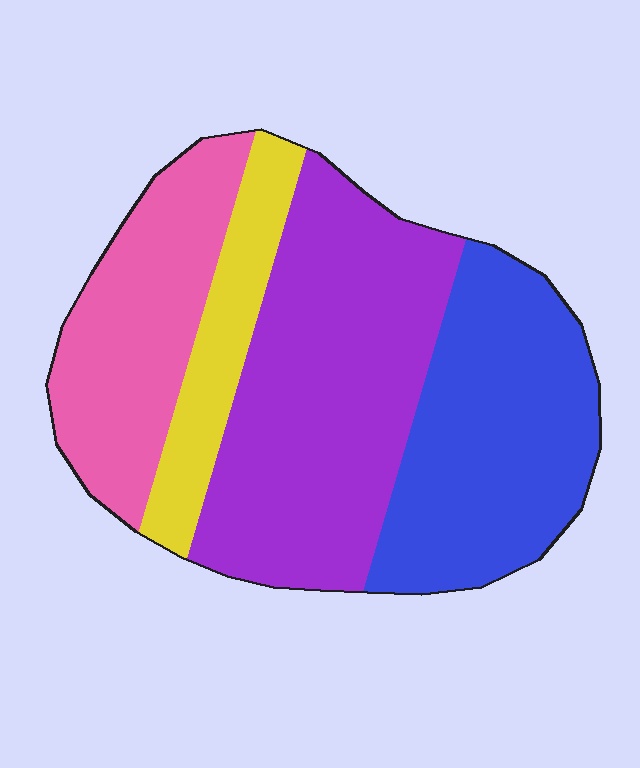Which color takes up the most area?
Purple, at roughly 40%.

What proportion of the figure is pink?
Pink takes up less than a quarter of the figure.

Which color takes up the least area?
Yellow, at roughly 10%.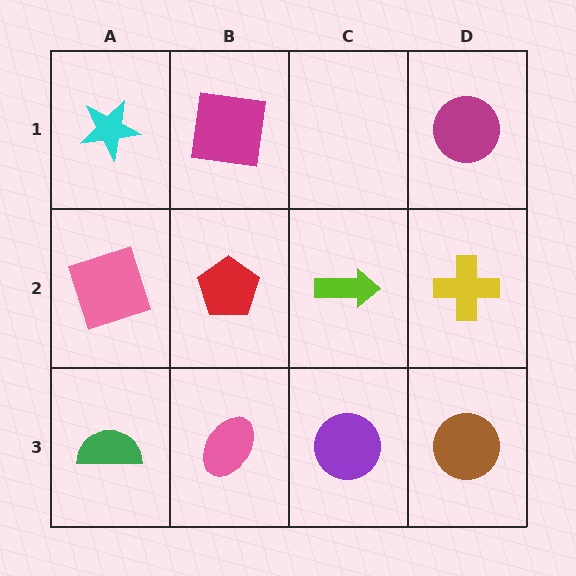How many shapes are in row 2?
4 shapes.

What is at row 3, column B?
A pink ellipse.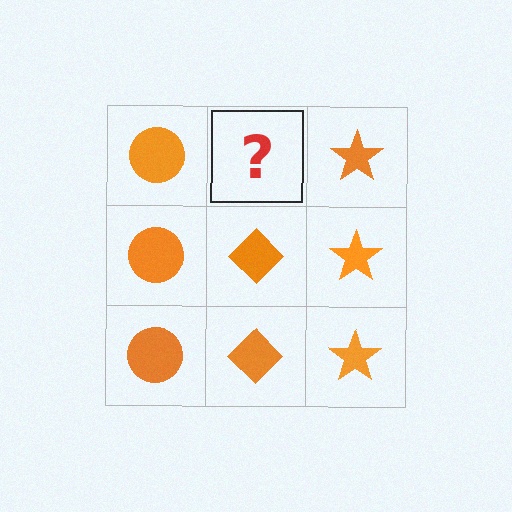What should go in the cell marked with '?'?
The missing cell should contain an orange diamond.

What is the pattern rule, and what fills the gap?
The rule is that each column has a consistent shape. The gap should be filled with an orange diamond.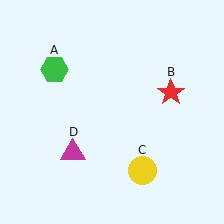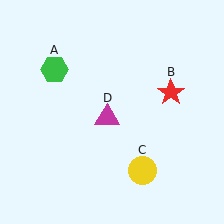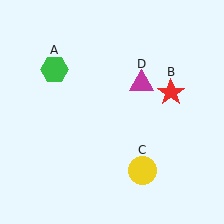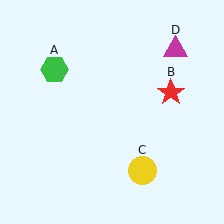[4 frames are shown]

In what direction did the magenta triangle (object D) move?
The magenta triangle (object D) moved up and to the right.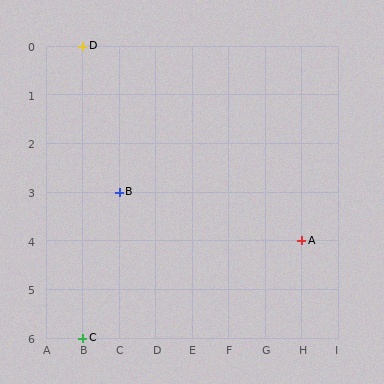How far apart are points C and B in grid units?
Points C and B are 1 column and 3 rows apart (about 3.2 grid units diagonally).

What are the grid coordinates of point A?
Point A is at grid coordinates (H, 4).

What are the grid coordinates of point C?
Point C is at grid coordinates (B, 6).